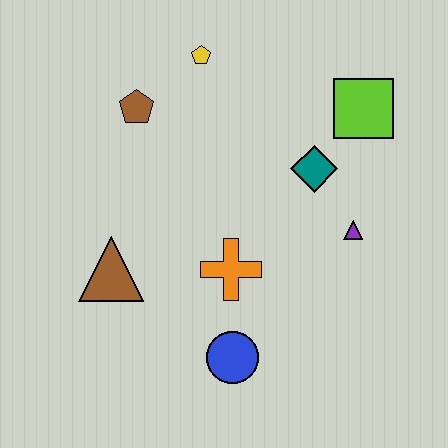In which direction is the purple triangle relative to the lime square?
The purple triangle is below the lime square.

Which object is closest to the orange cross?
The blue circle is closest to the orange cross.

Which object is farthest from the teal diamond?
The brown triangle is farthest from the teal diamond.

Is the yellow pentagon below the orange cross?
No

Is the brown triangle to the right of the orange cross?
No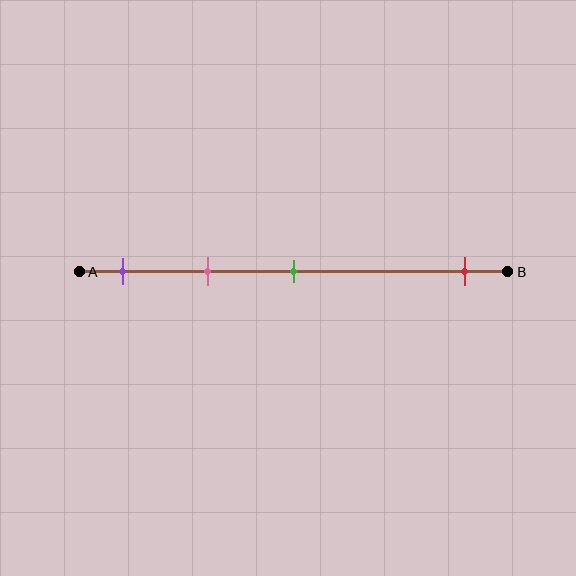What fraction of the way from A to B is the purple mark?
The purple mark is approximately 10% (0.1) of the way from A to B.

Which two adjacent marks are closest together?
The purple and pink marks are the closest adjacent pair.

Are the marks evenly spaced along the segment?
No, the marks are not evenly spaced.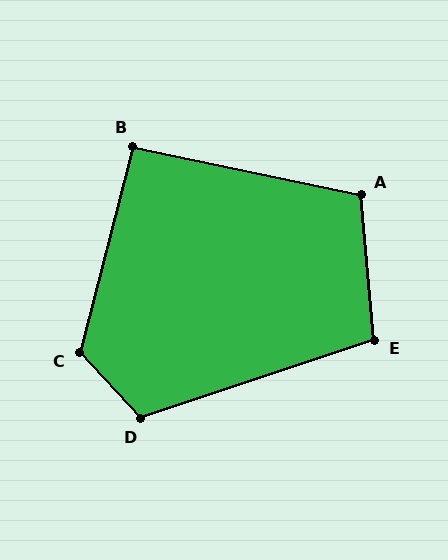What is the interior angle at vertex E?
Approximately 104 degrees (obtuse).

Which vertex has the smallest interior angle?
B, at approximately 93 degrees.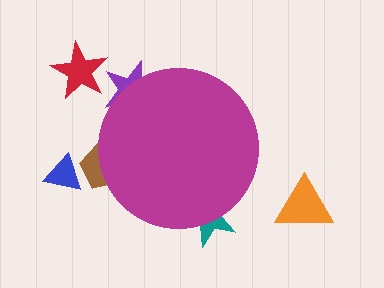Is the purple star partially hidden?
Yes, the purple star is partially hidden behind the magenta circle.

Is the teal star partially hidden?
Yes, the teal star is partially hidden behind the magenta circle.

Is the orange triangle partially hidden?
No, the orange triangle is fully visible.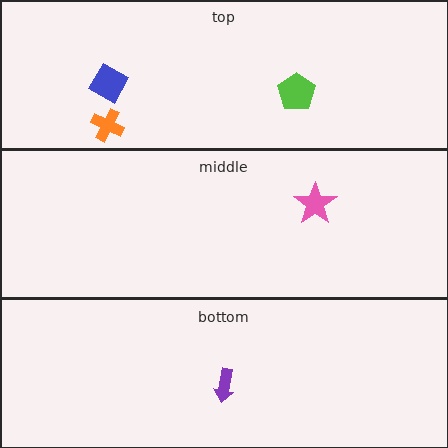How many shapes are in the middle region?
1.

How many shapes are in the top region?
3.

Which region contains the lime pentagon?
The top region.